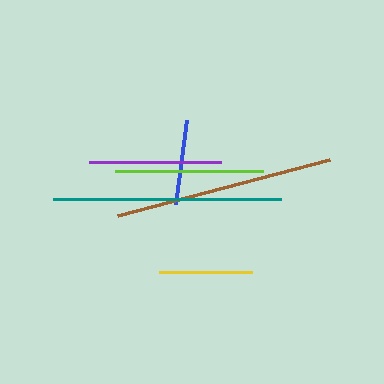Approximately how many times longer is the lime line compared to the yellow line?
The lime line is approximately 1.6 times the length of the yellow line.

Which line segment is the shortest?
The blue line is the shortest at approximately 84 pixels.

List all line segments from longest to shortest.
From longest to shortest: teal, brown, lime, purple, yellow, blue.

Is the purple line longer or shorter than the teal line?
The teal line is longer than the purple line.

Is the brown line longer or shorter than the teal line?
The teal line is longer than the brown line.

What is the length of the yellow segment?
The yellow segment is approximately 94 pixels long.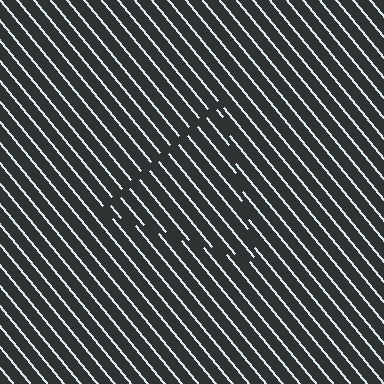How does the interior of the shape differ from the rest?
The interior of the shape contains the same grating, shifted by half a period — the contour is defined by the phase discontinuity where line-ends from the inner and outer gratings abut.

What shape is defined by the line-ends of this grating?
An illusory triangle. The interior of the shape contains the same grating, shifted by half a period — the contour is defined by the phase discontinuity where line-ends from the inner and outer gratings abut.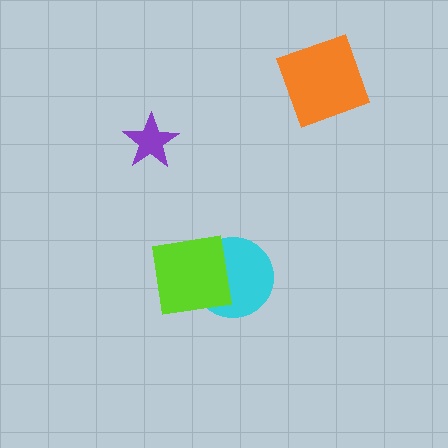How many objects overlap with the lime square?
1 object overlaps with the lime square.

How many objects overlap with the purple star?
0 objects overlap with the purple star.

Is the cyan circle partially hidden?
Yes, it is partially covered by another shape.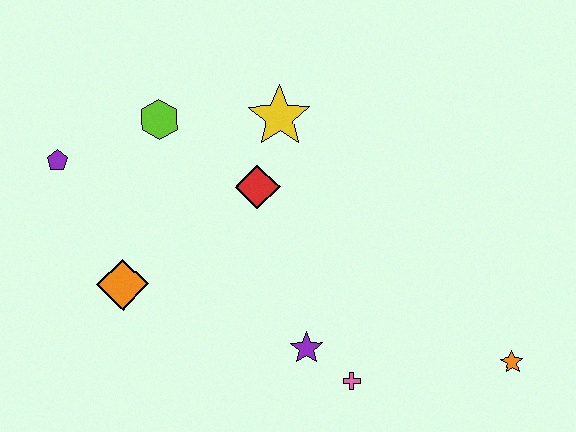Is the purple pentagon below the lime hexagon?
Yes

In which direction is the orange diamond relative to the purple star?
The orange diamond is to the left of the purple star.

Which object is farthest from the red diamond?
The orange star is farthest from the red diamond.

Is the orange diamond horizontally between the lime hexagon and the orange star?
No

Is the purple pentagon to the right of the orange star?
No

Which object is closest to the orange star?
The pink cross is closest to the orange star.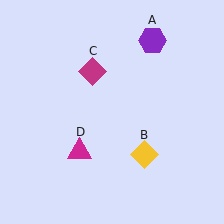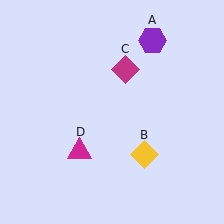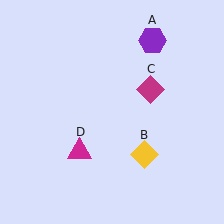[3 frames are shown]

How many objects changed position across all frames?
1 object changed position: magenta diamond (object C).